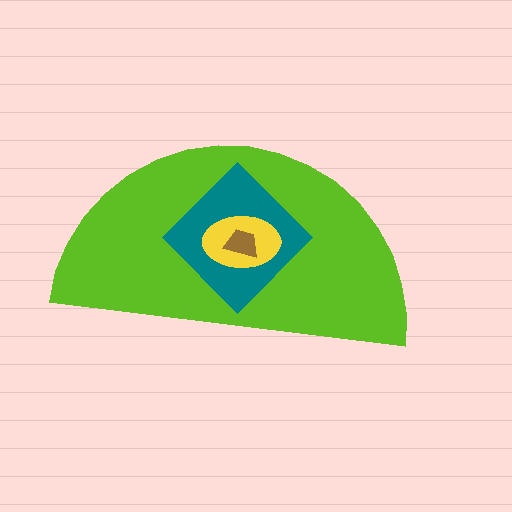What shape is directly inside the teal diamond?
The yellow ellipse.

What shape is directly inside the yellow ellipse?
The brown trapezoid.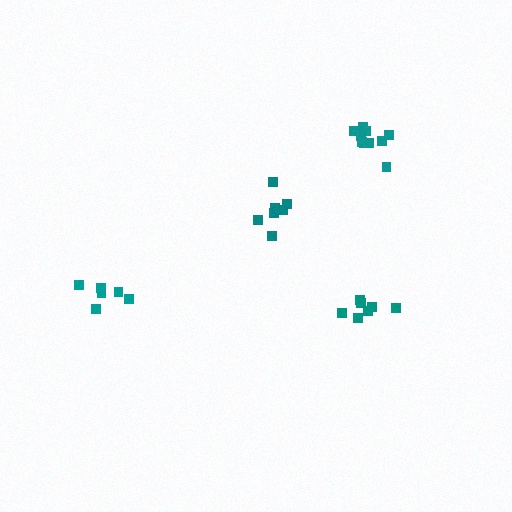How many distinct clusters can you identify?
There are 4 distinct clusters.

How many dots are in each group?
Group 1: 11 dots, Group 2: 6 dots, Group 3: 7 dots, Group 4: 7 dots (31 total).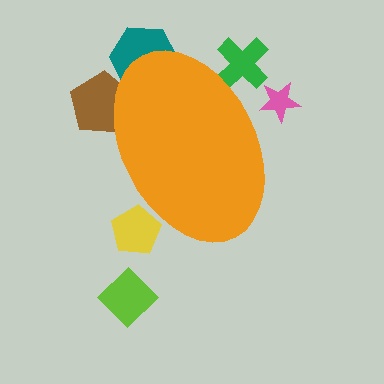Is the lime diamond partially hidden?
No, the lime diamond is fully visible.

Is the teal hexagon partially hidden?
Yes, the teal hexagon is partially hidden behind the orange ellipse.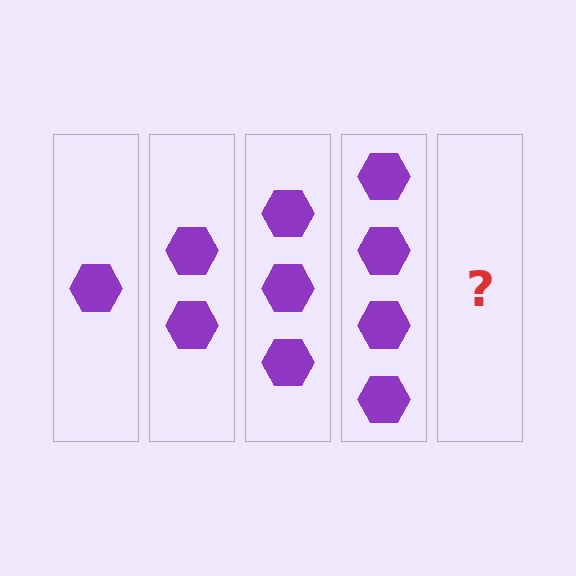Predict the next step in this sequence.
The next step is 5 hexagons.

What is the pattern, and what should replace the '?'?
The pattern is that each step adds one more hexagon. The '?' should be 5 hexagons.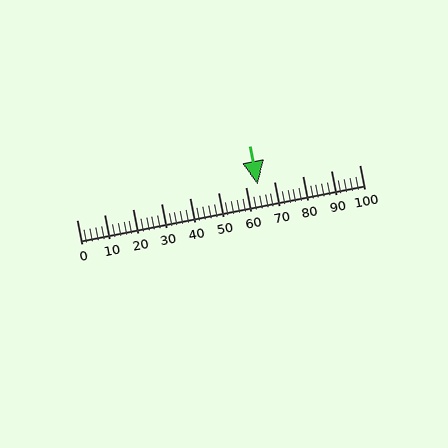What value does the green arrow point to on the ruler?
The green arrow points to approximately 64.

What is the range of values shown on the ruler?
The ruler shows values from 0 to 100.